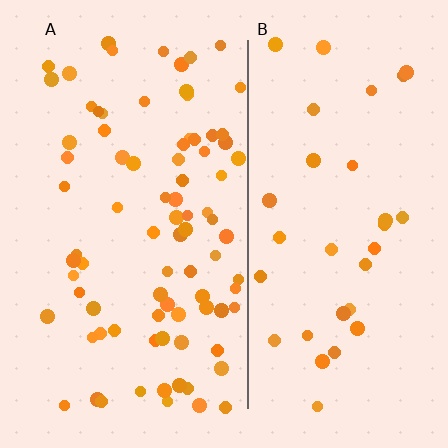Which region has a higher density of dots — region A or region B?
A (the left).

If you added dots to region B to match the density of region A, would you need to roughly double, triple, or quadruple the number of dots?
Approximately triple.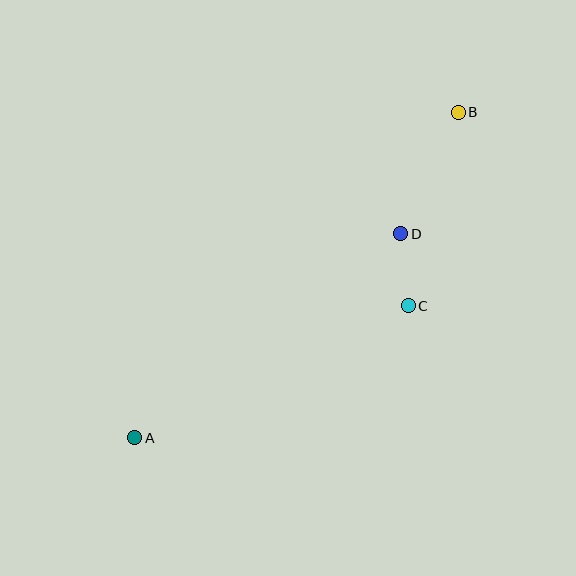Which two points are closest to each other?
Points C and D are closest to each other.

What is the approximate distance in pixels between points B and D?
The distance between B and D is approximately 134 pixels.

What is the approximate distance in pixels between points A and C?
The distance between A and C is approximately 304 pixels.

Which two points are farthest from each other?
Points A and B are farthest from each other.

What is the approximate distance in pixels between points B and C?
The distance between B and C is approximately 199 pixels.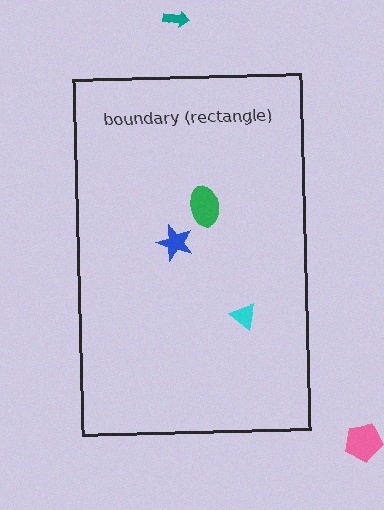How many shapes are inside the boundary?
3 inside, 2 outside.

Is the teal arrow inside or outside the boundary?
Outside.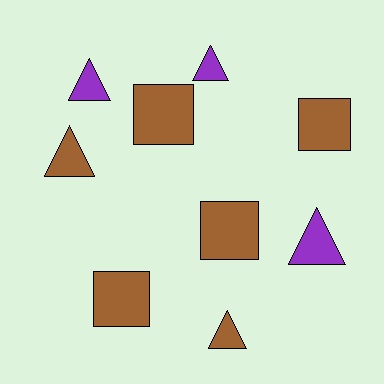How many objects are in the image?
There are 9 objects.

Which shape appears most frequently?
Triangle, with 5 objects.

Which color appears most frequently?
Brown, with 6 objects.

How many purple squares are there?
There are no purple squares.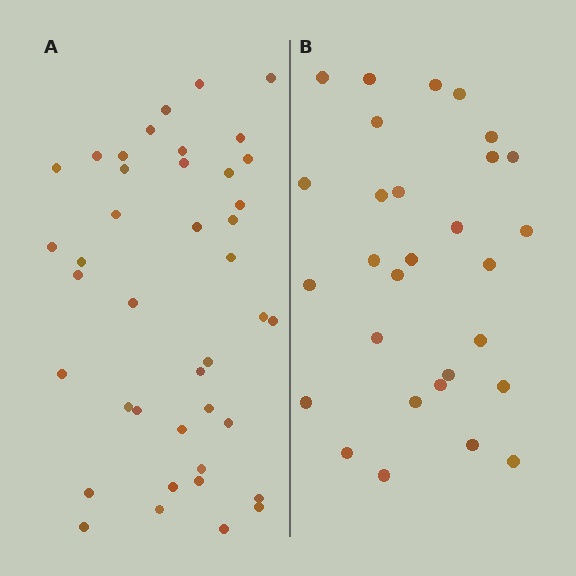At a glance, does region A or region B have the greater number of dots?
Region A (the left region) has more dots.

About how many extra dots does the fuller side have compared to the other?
Region A has roughly 12 or so more dots than region B.